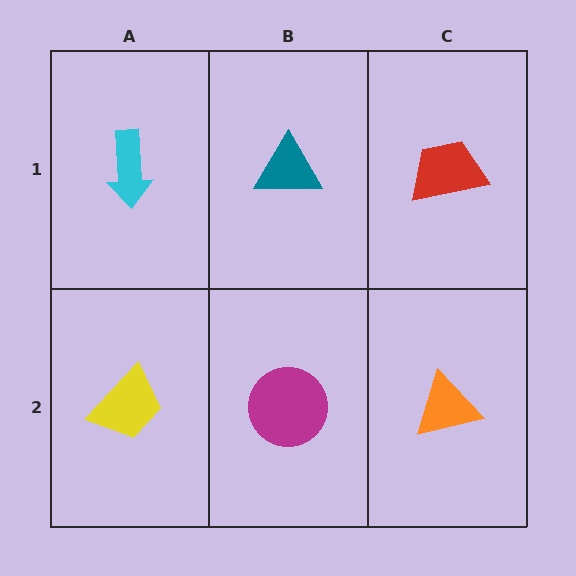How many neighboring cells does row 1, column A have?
2.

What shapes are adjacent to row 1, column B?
A magenta circle (row 2, column B), a cyan arrow (row 1, column A), a red trapezoid (row 1, column C).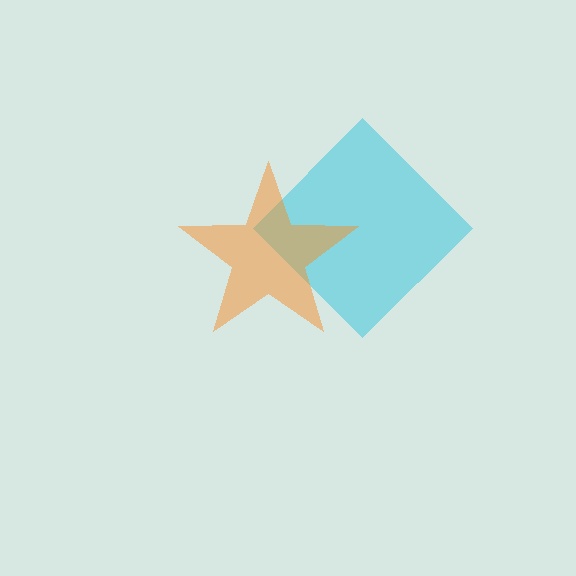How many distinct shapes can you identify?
There are 2 distinct shapes: a cyan diamond, an orange star.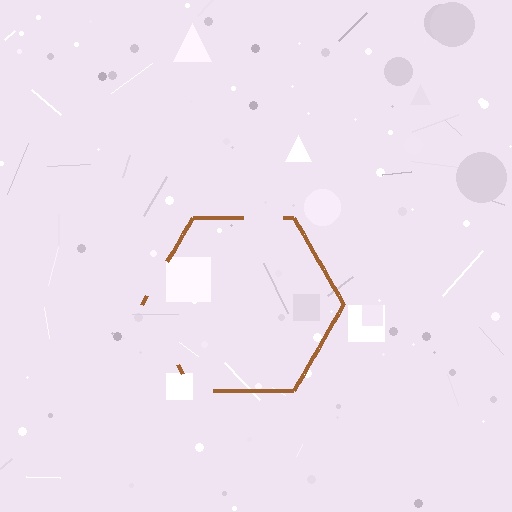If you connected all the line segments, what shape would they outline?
They would outline a hexagon.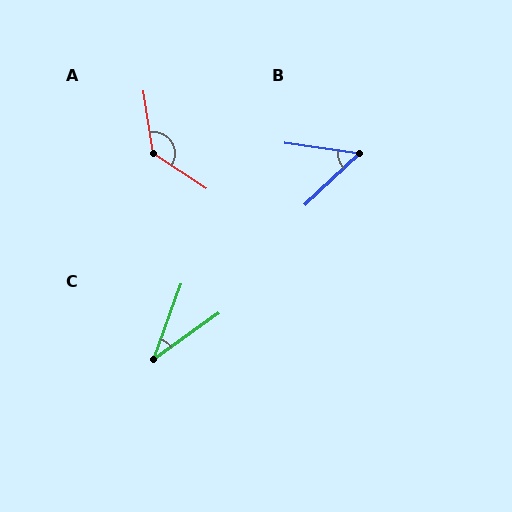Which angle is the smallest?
C, at approximately 35 degrees.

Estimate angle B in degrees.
Approximately 51 degrees.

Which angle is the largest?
A, at approximately 132 degrees.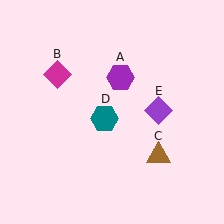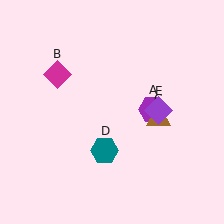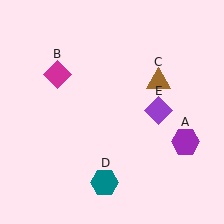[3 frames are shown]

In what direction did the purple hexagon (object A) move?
The purple hexagon (object A) moved down and to the right.